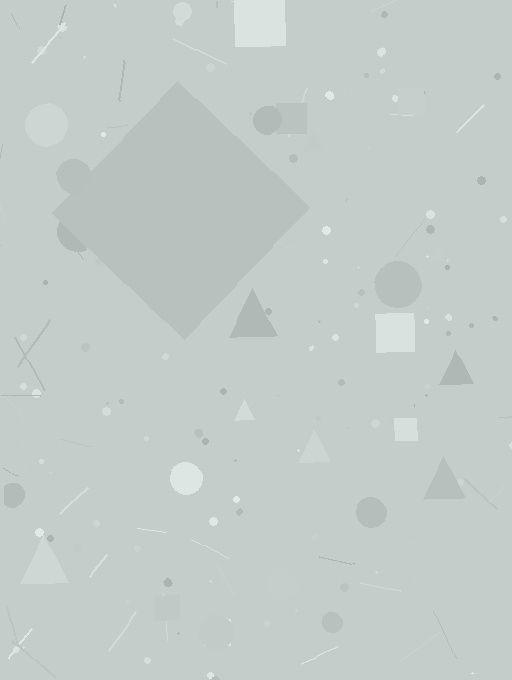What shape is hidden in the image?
A diamond is hidden in the image.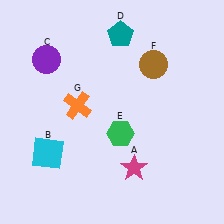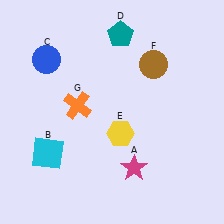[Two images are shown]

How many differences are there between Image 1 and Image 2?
There are 2 differences between the two images.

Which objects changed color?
C changed from purple to blue. E changed from green to yellow.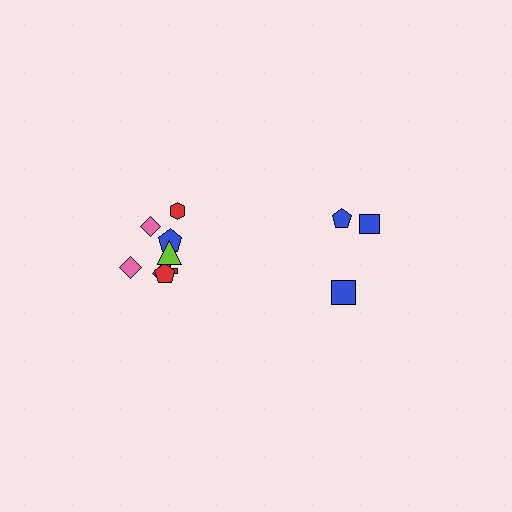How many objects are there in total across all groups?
There are 11 objects.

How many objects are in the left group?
There are 8 objects.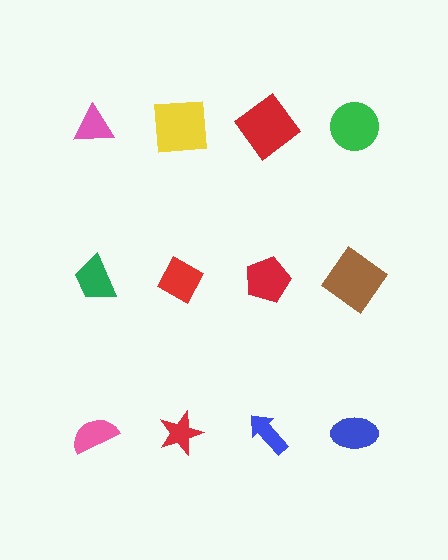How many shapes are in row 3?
4 shapes.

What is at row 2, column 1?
A green trapezoid.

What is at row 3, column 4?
A blue ellipse.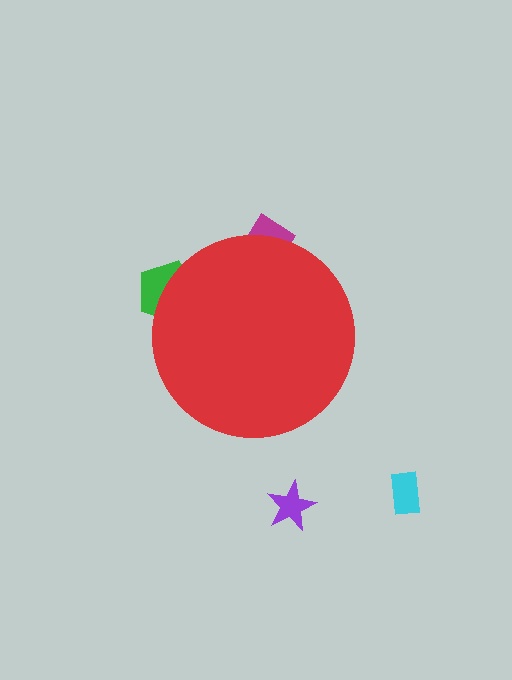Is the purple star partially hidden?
No, the purple star is fully visible.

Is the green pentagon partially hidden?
Yes, the green pentagon is partially hidden behind the red circle.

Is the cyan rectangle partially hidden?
No, the cyan rectangle is fully visible.